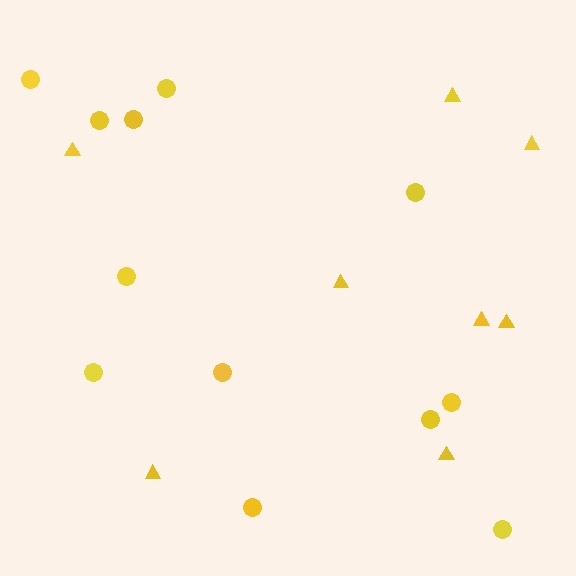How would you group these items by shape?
There are 2 groups: one group of circles (12) and one group of triangles (8).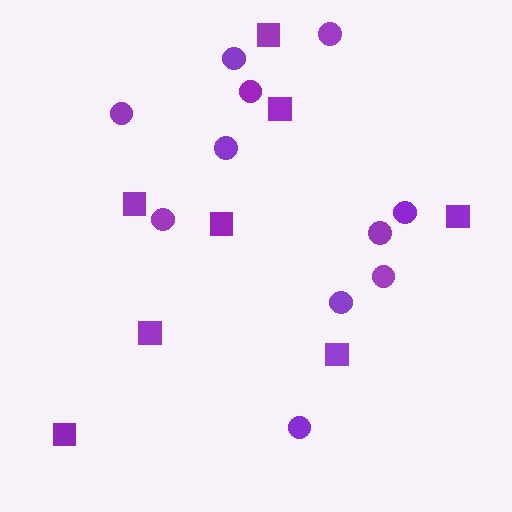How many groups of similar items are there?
There are 2 groups: one group of circles (11) and one group of squares (8).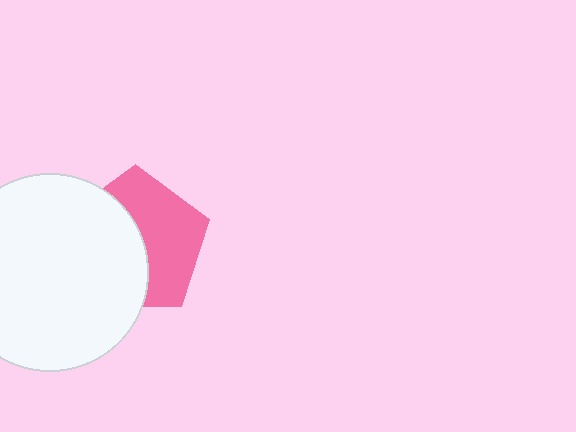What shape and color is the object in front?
The object in front is a white circle.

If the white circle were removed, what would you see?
You would see the complete pink pentagon.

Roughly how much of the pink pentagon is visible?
About half of it is visible (roughly 50%).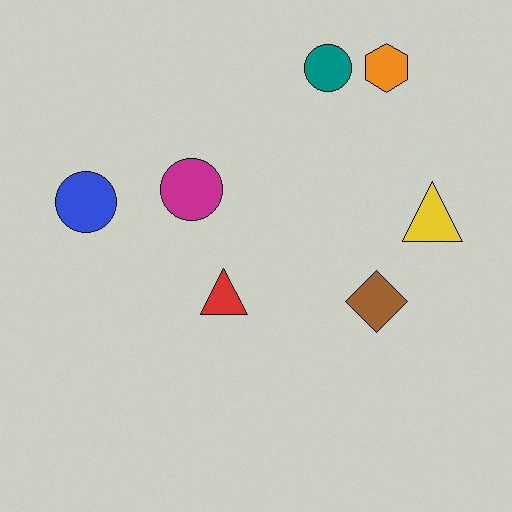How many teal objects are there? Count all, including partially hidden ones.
There is 1 teal object.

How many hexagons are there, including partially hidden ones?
There is 1 hexagon.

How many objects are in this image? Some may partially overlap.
There are 7 objects.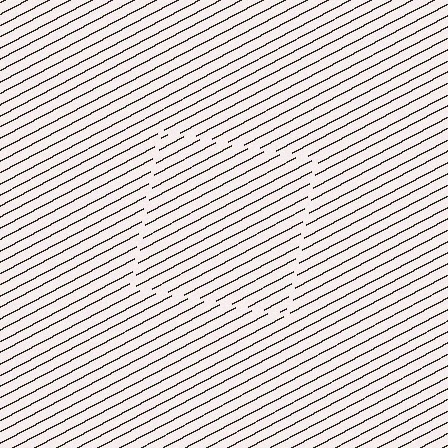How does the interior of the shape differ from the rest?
The interior of the shape contains the same grating, shifted by half a period — the contour is defined by the phase discontinuity where line-ends from the inner and outer gratings abut.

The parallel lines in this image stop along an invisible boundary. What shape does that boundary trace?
An illusory square. The interior of the shape contains the same grating, shifted by half a period — the contour is defined by the phase discontinuity where line-ends from the inner and outer gratings abut.